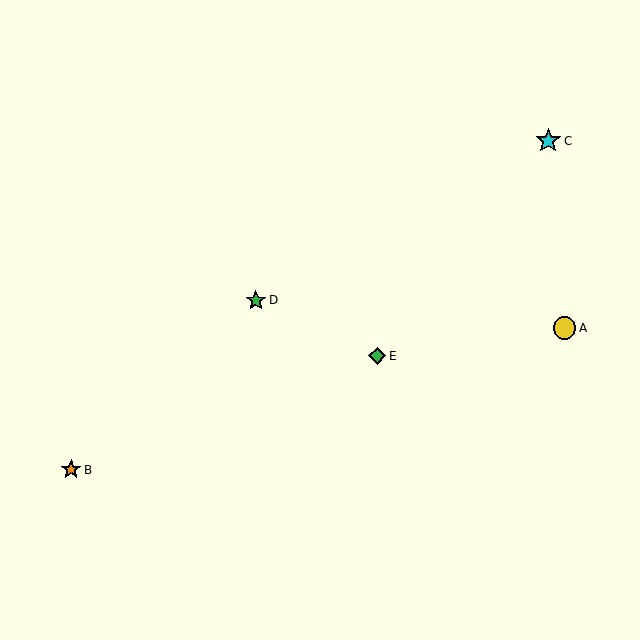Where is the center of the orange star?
The center of the orange star is at (71, 470).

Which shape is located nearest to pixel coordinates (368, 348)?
The green diamond (labeled E) at (377, 356) is nearest to that location.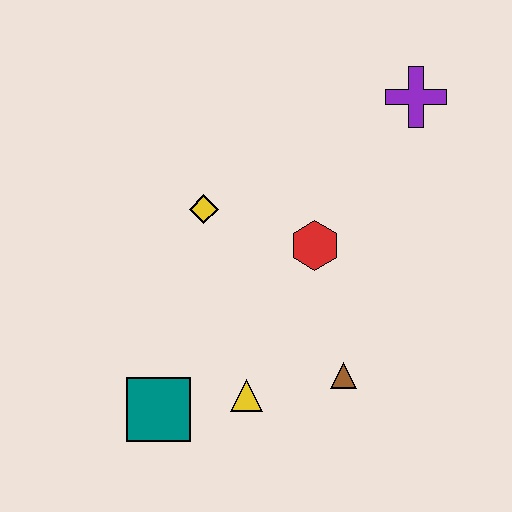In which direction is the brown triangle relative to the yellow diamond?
The brown triangle is below the yellow diamond.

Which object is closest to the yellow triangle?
The teal square is closest to the yellow triangle.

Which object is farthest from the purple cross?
The teal square is farthest from the purple cross.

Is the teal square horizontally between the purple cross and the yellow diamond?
No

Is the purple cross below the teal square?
No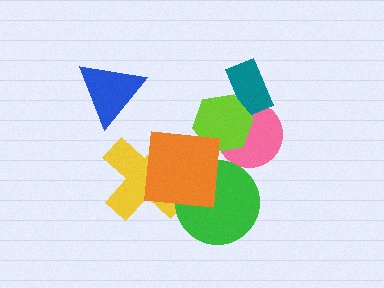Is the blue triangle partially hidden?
No, no other shape covers it.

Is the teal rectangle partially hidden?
Yes, it is partially covered by another shape.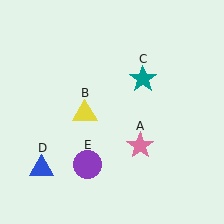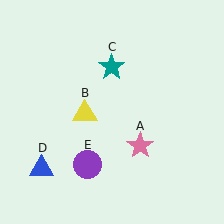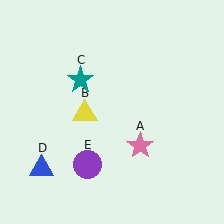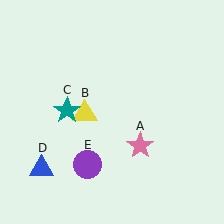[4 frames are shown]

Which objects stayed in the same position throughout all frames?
Pink star (object A) and yellow triangle (object B) and blue triangle (object D) and purple circle (object E) remained stationary.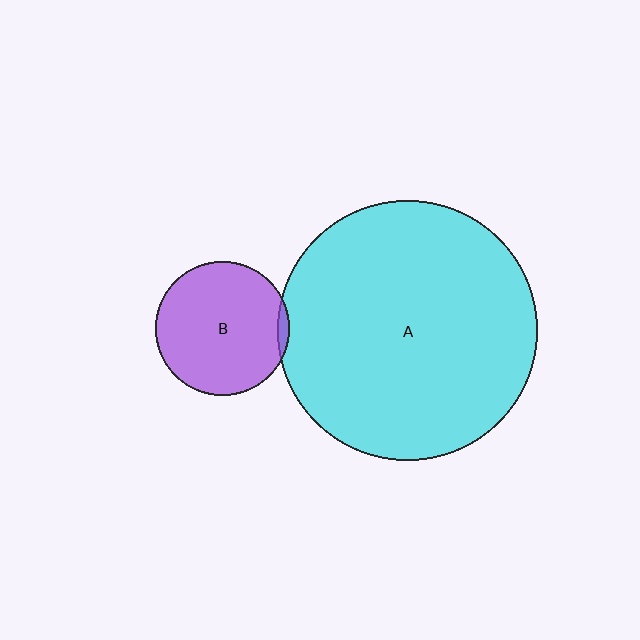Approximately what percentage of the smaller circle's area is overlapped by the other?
Approximately 5%.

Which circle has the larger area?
Circle A (cyan).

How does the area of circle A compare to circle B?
Approximately 3.8 times.